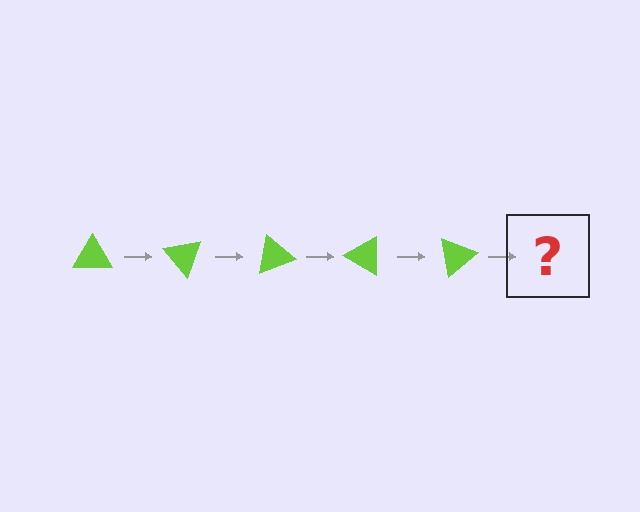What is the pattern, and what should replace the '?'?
The pattern is that the triangle rotates 50 degrees each step. The '?' should be a lime triangle rotated 250 degrees.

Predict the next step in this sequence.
The next step is a lime triangle rotated 250 degrees.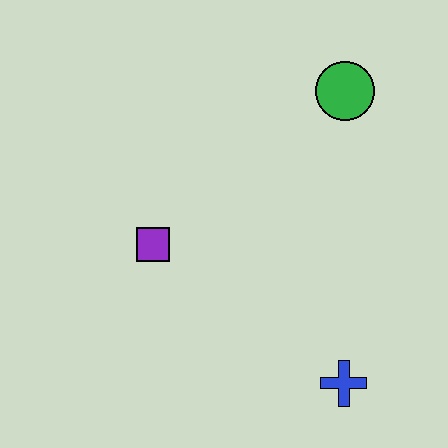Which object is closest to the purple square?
The blue cross is closest to the purple square.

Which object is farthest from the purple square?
The green circle is farthest from the purple square.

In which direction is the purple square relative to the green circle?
The purple square is to the left of the green circle.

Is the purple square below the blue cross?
No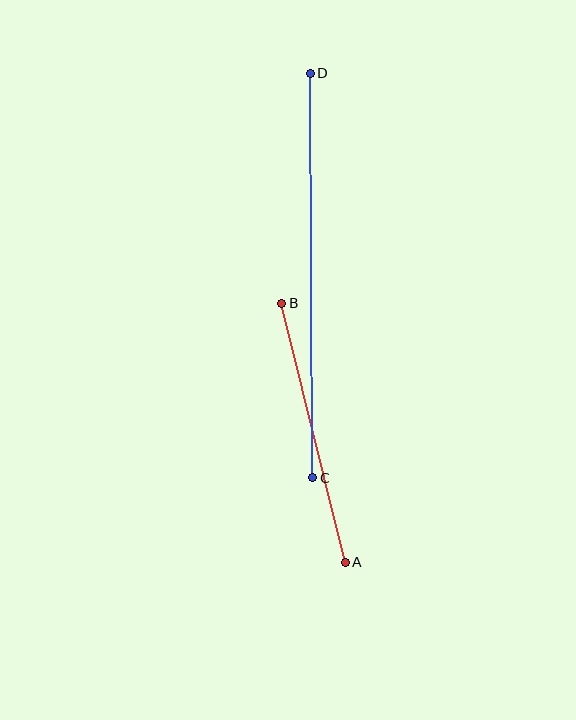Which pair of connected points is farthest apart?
Points C and D are farthest apart.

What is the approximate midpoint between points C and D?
The midpoint is at approximately (311, 276) pixels.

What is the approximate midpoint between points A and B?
The midpoint is at approximately (313, 433) pixels.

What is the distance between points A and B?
The distance is approximately 267 pixels.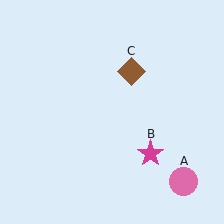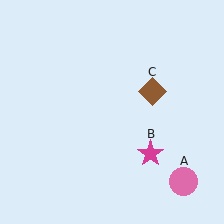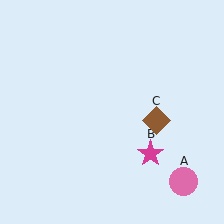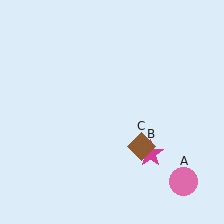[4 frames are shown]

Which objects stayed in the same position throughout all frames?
Pink circle (object A) and magenta star (object B) remained stationary.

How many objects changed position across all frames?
1 object changed position: brown diamond (object C).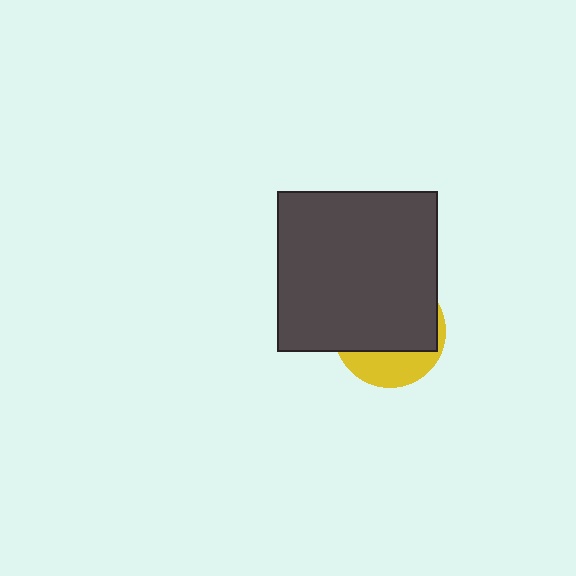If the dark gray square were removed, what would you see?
You would see the complete yellow circle.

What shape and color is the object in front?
The object in front is a dark gray square.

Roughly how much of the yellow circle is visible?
A small part of it is visible (roughly 31%).